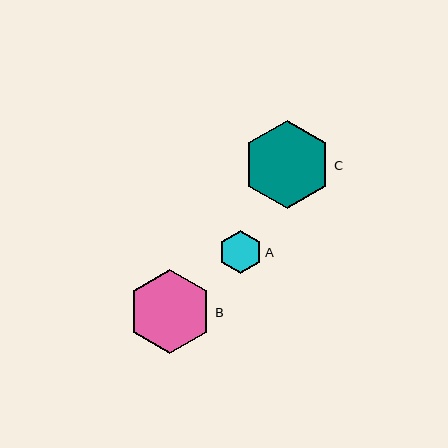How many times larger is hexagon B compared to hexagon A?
Hexagon B is approximately 2.0 times the size of hexagon A.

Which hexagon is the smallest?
Hexagon A is the smallest with a size of approximately 43 pixels.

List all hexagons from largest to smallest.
From largest to smallest: C, B, A.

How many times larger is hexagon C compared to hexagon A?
Hexagon C is approximately 2.1 times the size of hexagon A.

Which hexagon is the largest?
Hexagon C is the largest with a size of approximately 88 pixels.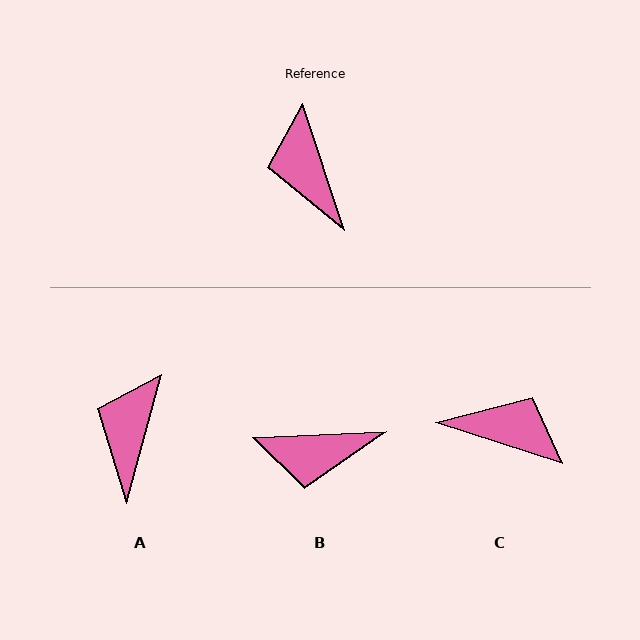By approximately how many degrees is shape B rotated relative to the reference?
Approximately 74 degrees counter-clockwise.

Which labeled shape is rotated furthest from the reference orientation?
C, about 126 degrees away.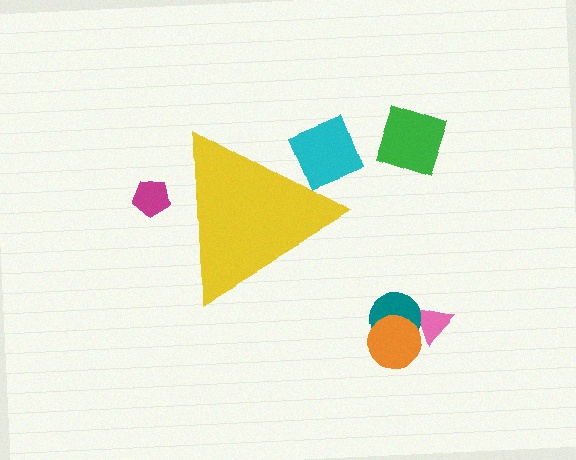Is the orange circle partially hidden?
No, the orange circle is fully visible.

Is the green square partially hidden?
No, the green square is fully visible.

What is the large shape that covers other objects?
A yellow triangle.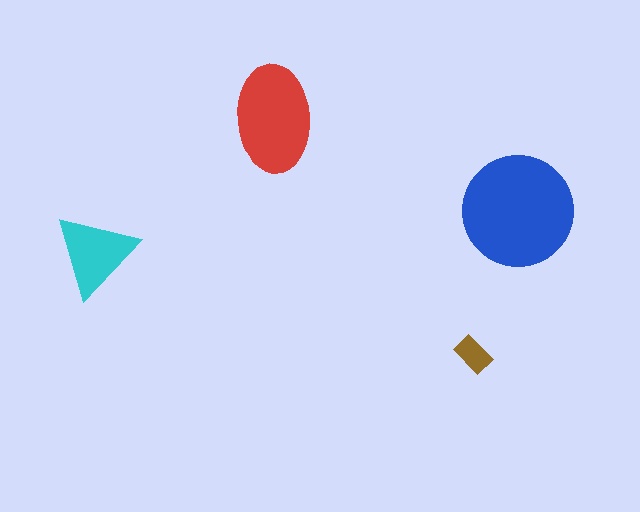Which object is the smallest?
The brown rectangle.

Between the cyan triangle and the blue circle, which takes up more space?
The blue circle.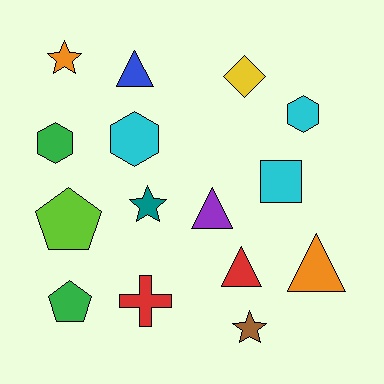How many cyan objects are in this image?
There are 3 cyan objects.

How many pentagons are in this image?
There are 2 pentagons.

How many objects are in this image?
There are 15 objects.